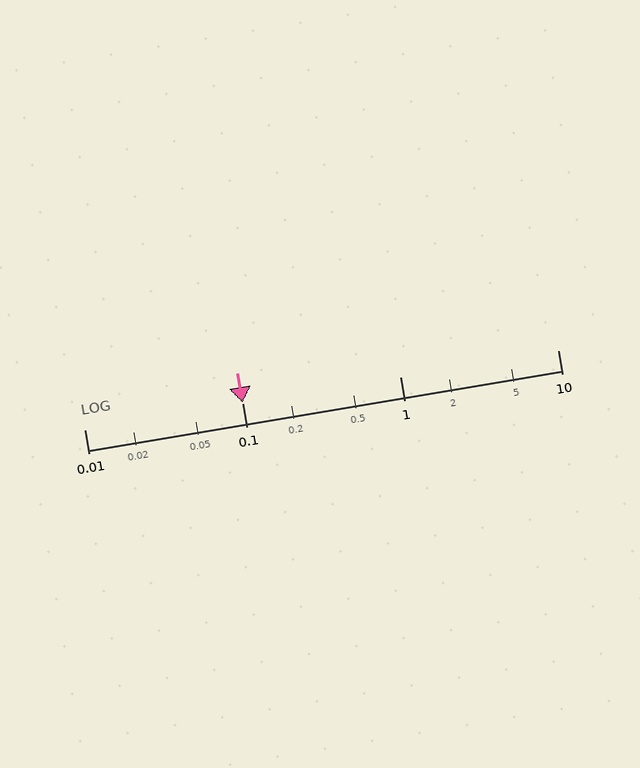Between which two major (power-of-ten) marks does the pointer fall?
The pointer is between 0.1 and 1.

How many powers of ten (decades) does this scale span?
The scale spans 3 decades, from 0.01 to 10.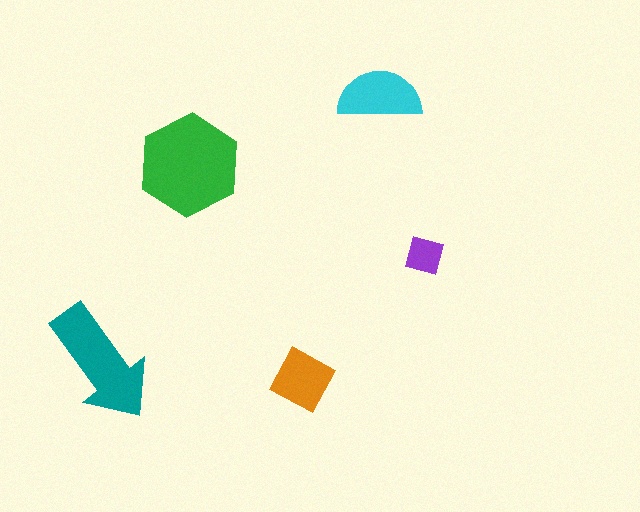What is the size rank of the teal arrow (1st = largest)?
2nd.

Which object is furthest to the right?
The purple square is rightmost.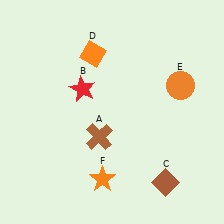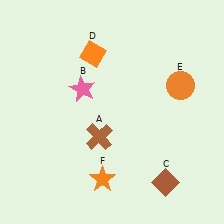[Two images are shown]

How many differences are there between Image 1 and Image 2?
There is 1 difference between the two images.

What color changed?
The star (B) changed from red in Image 1 to pink in Image 2.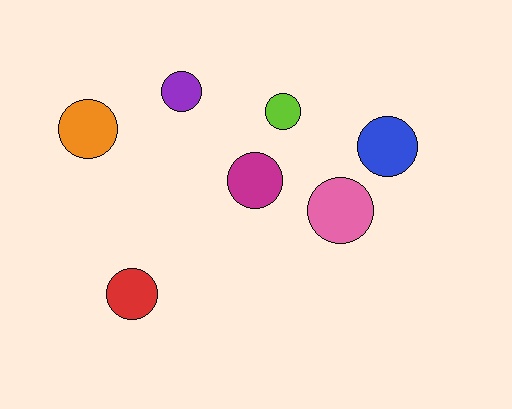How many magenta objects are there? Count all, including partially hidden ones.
There is 1 magenta object.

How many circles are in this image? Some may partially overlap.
There are 7 circles.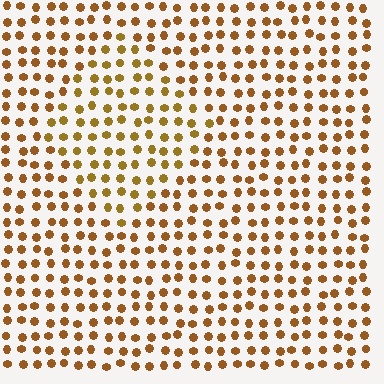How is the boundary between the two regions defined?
The boundary is defined purely by a slight shift in hue (about 17 degrees). Spacing, size, and orientation are identical on both sides.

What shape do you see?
I see a diamond.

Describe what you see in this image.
The image is filled with small brown elements in a uniform arrangement. A diamond-shaped region is visible where the elements are tinted to a slightly different hue, forming a subtle color boundary.